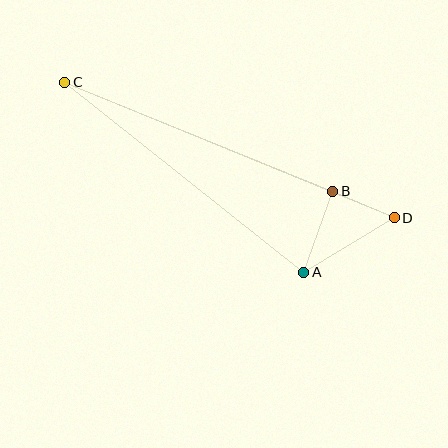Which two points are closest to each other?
Points B and D are closest to each other.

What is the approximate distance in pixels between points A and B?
The distance between A and B is approximately 86 pixels.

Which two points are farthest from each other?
Points C and D are farthest from each other.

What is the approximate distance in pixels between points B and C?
The distance between B and C is approximately 289 pixels.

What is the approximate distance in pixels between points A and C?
The distance between A and C is approximately 306 pixels.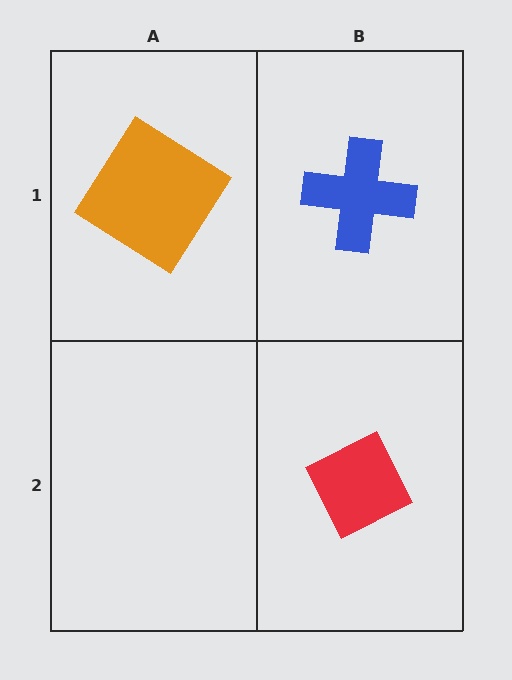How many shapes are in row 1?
2 shapes.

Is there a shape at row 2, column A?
No, that cell is empty.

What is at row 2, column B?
A red diamond.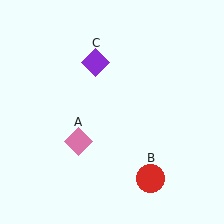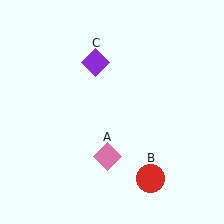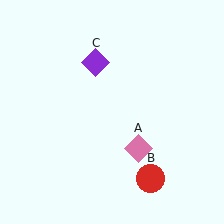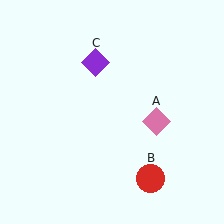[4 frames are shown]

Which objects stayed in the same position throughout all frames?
Red circle (object B) and purple diamond (object C) remained stationary.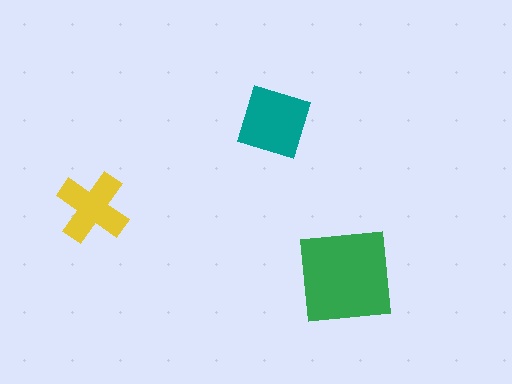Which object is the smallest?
The yellow cross.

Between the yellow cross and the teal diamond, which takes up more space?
The teal diamond.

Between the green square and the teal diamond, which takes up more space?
The green square.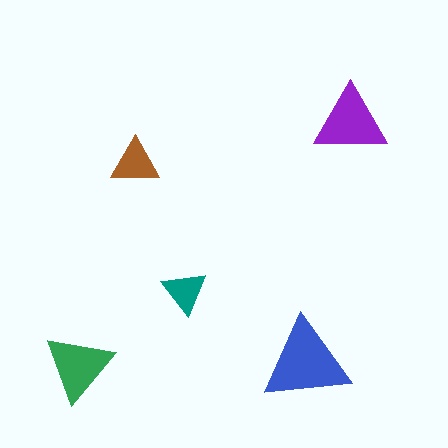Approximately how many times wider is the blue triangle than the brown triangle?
About 2 times wider.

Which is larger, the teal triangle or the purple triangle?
The purple one.